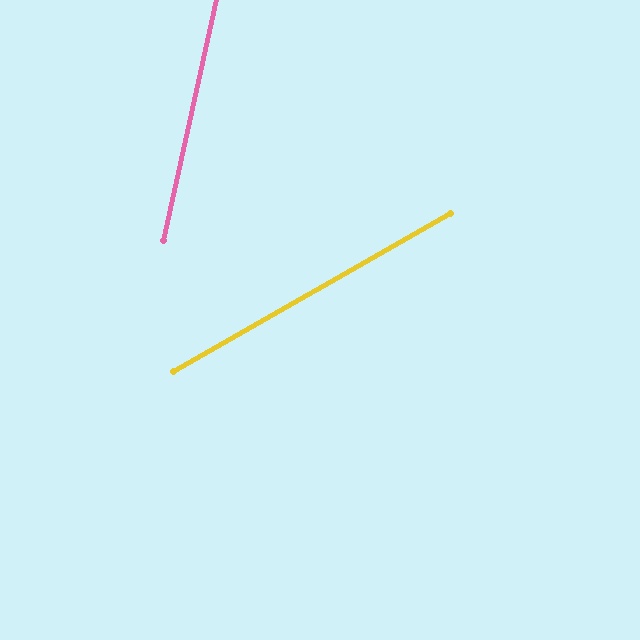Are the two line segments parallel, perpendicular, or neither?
Neither parallel nor perpendicular — they differ by about 48°.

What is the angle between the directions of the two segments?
Approximately 48 degrees.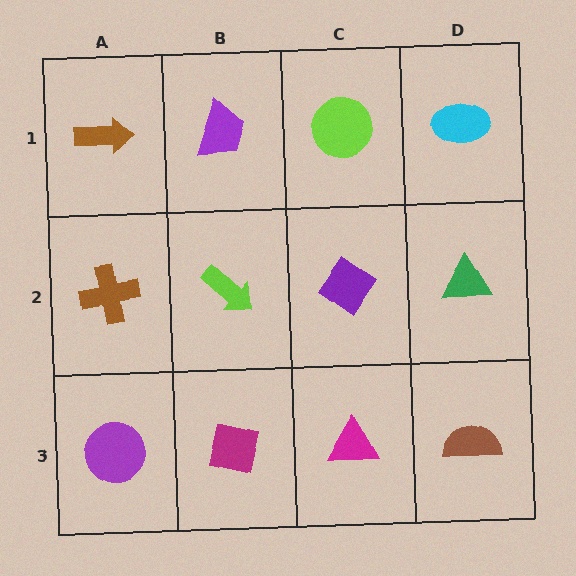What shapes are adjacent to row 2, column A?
A brown arrow (row 1, column A), a purple circle (row 3, column A), a lime arrow (row 2, column B).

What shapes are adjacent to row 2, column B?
A purple trapezoid (row 1, column B), a magenta square (row 3, column B), a brown cross (row 2, column A), a purple diamond (row 2, column C).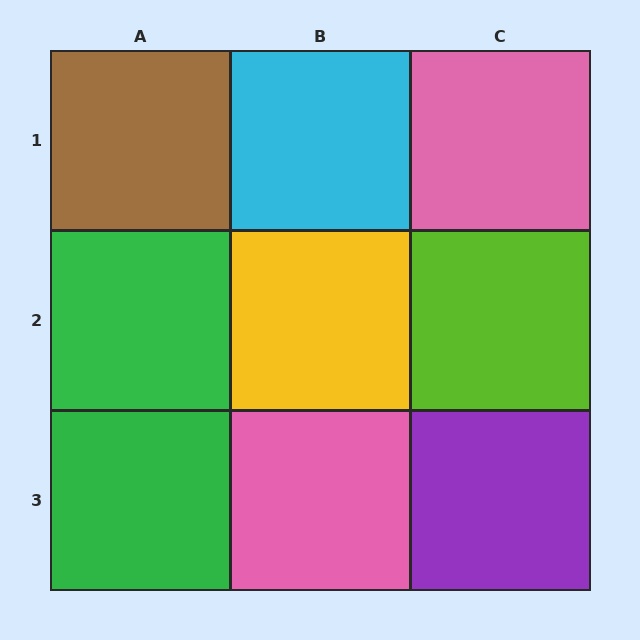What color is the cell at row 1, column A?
Brown.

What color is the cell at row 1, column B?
Cyan.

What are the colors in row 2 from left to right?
Green, yellow, lime.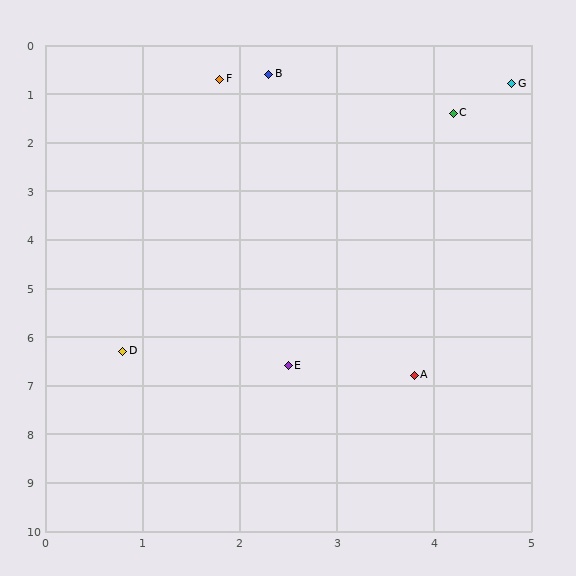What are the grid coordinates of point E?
Point E is at approximately (2.5, 6.6).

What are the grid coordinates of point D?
Point D is at approximately (0.8, 6.3).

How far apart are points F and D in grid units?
Points F and D are about 5.7 grid units apart.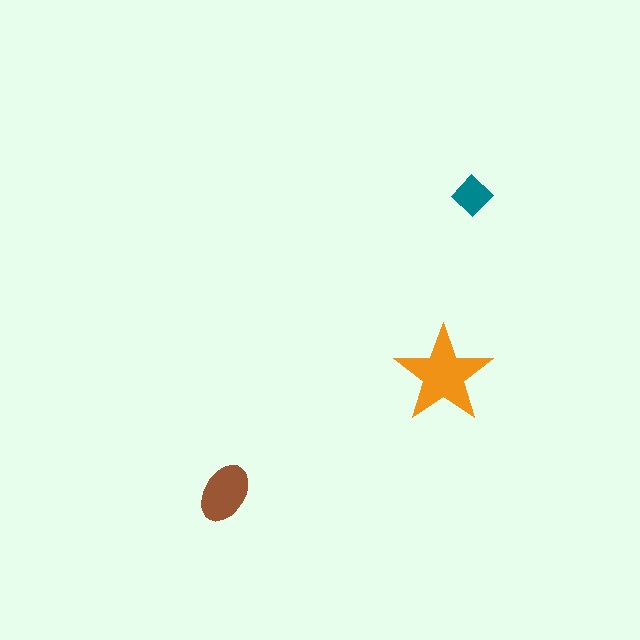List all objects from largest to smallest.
The orange star, the brown ellipse, the teal diamond.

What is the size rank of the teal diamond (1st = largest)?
3rd.